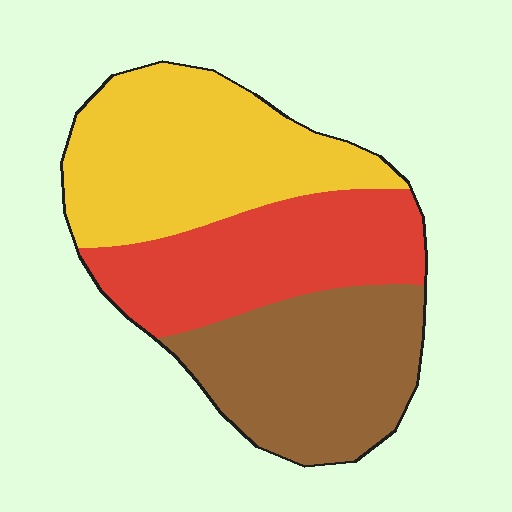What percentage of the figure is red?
Red covers roughly 30% of the figure.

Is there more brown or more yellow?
Yellow.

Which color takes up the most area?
Yellow, at roughly 35%.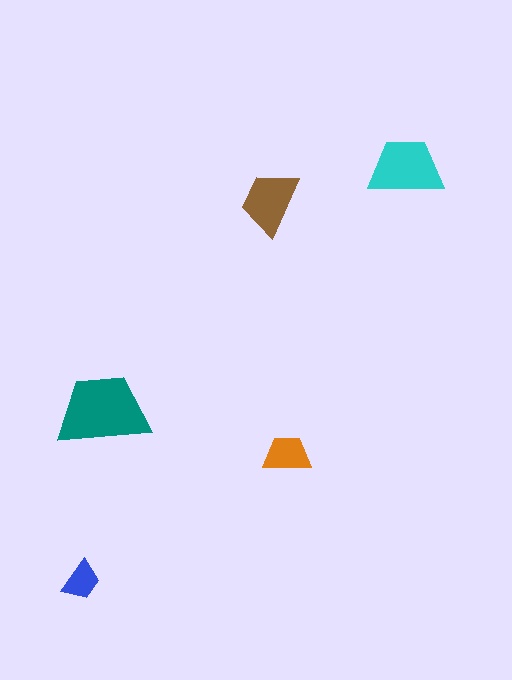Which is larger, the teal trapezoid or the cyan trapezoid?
The teal one.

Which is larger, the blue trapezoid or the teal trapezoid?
The teal one.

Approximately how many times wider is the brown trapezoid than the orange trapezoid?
About 1.5 times wider.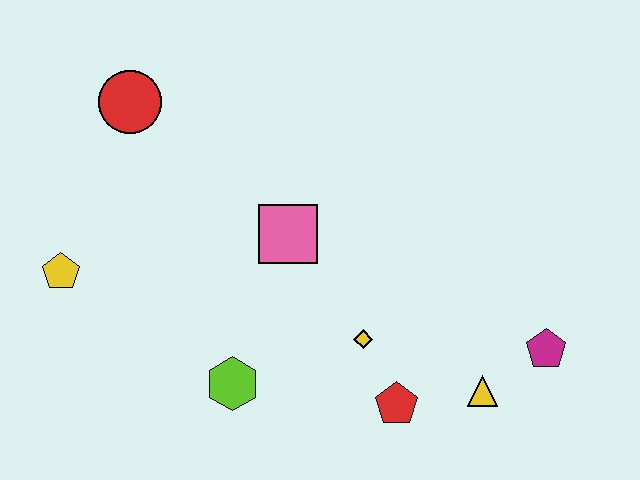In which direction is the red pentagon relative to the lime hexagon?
The red pentagon is to the right of the lime hexagon.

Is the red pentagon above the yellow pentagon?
No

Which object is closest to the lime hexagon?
The yellow diamond is closest to the lime hexagon.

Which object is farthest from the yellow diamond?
The red circle is farthest from the yellow diamond.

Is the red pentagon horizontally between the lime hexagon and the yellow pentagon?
No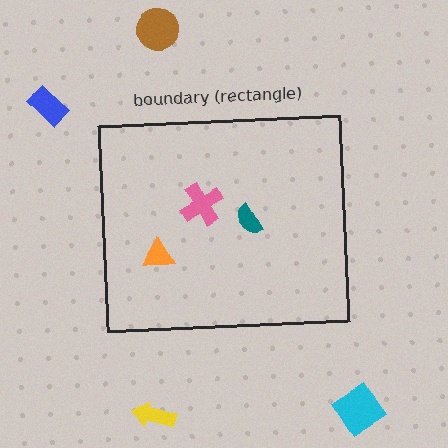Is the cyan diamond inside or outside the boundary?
Outside.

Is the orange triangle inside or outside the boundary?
Inside.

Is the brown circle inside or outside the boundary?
Outside.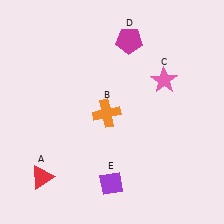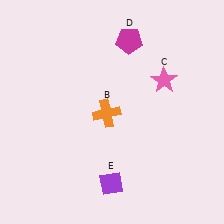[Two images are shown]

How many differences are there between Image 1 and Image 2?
There is 1 difference between the two images.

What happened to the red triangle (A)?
The red triangle (A) was removed in Image 2. It was in the bottom-left area of Image 1.